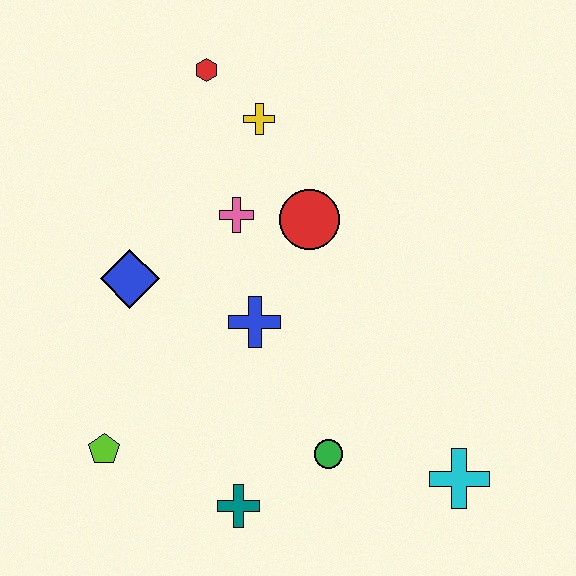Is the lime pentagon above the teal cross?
Yes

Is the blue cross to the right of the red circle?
No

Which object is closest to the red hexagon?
The yellow cross is closest to the red hexagon.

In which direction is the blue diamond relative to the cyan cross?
The blue diamond is to the left of the cyan cross.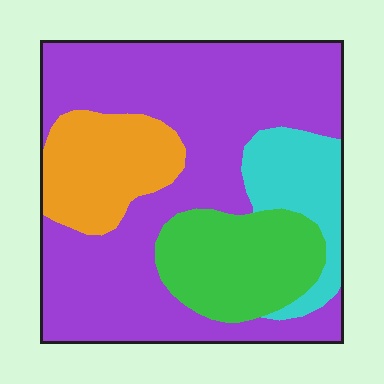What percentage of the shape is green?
Green takes up between a sixth and a third of the shape.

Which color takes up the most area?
Purple, at roughly 55%.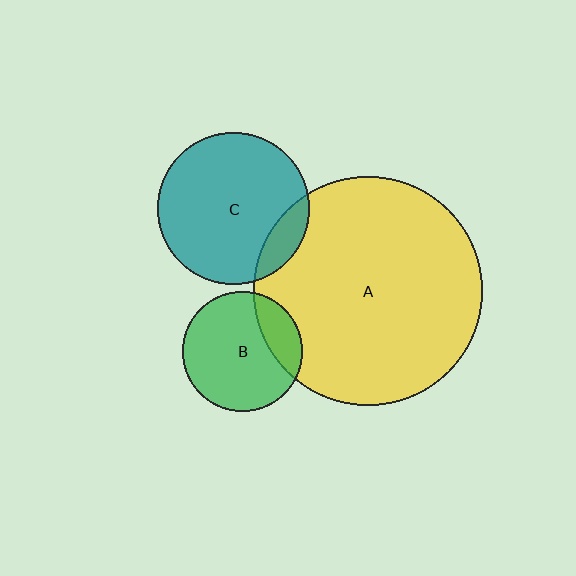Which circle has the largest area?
Circle A (yellow).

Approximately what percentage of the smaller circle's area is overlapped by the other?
Approximately 20%.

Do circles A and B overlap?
Yes.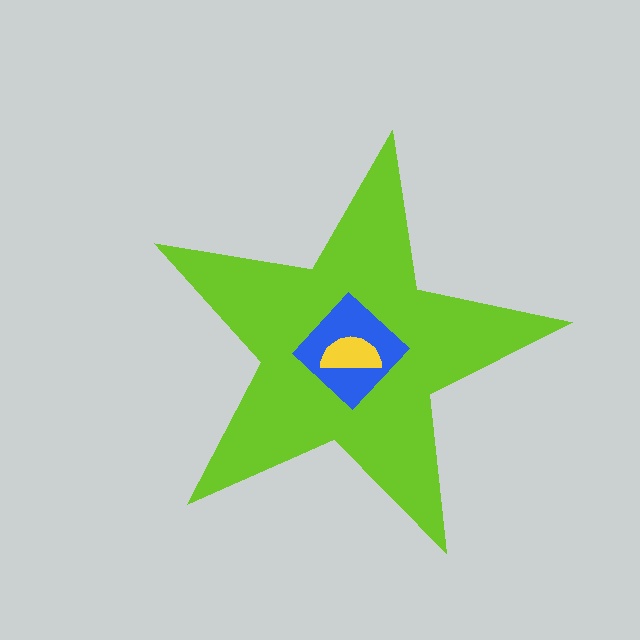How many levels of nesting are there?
3.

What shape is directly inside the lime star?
The blue diamond.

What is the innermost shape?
The yellow semicircle.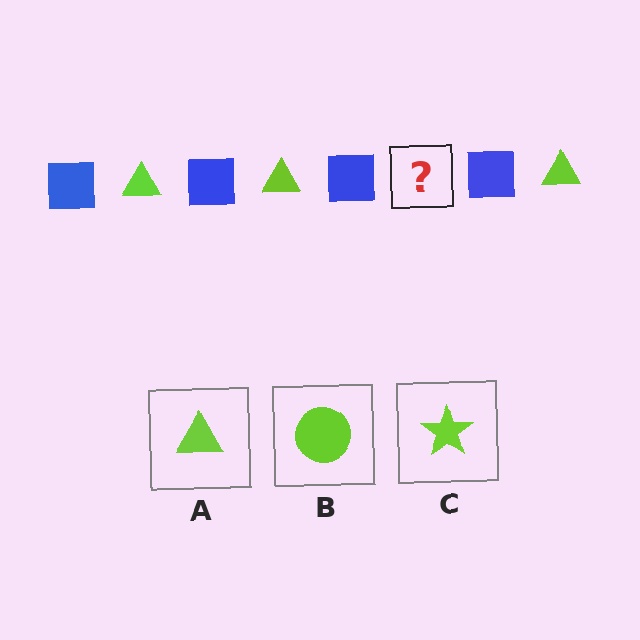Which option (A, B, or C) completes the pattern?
A.